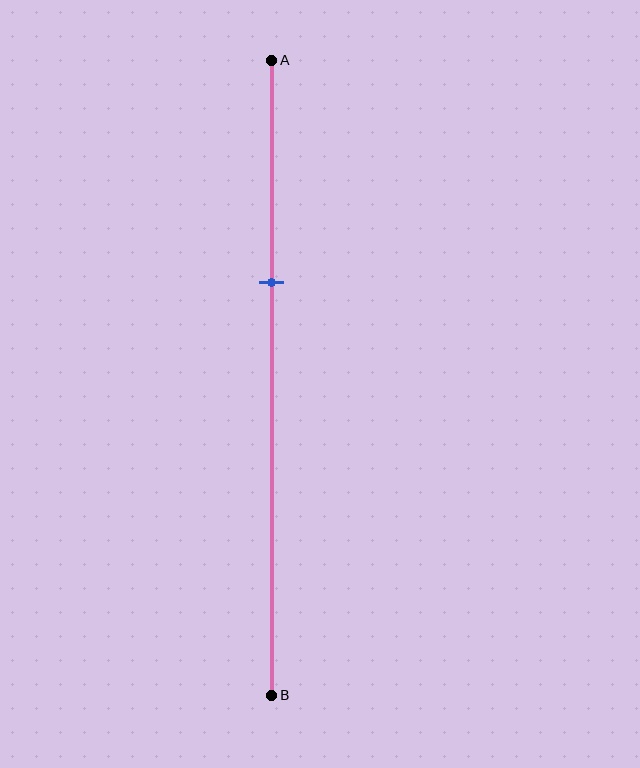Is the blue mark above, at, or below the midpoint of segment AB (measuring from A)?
The blue mark is above the midpoint of segment AB.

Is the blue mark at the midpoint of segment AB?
No, the mark is at about 35% from A, not at the 50% midpoint.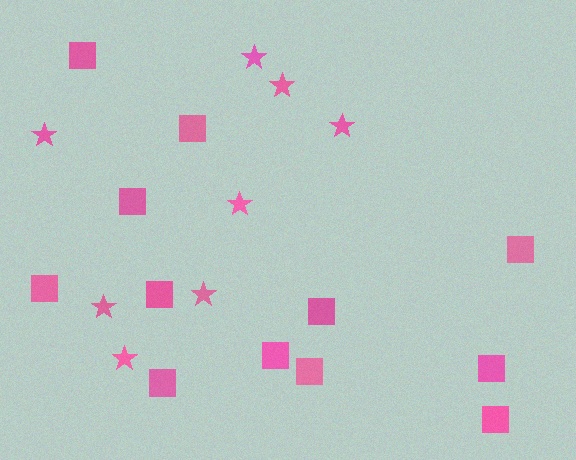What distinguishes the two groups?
There are 2 groups: one group of stars (8) and one group of squares (12).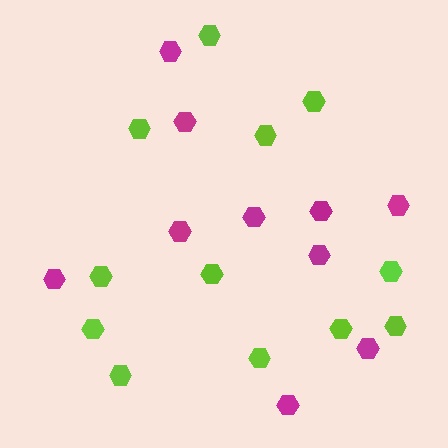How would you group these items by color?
There are 2 groups: one group of lime hexagons (12) and one group of magenta hexagons (10).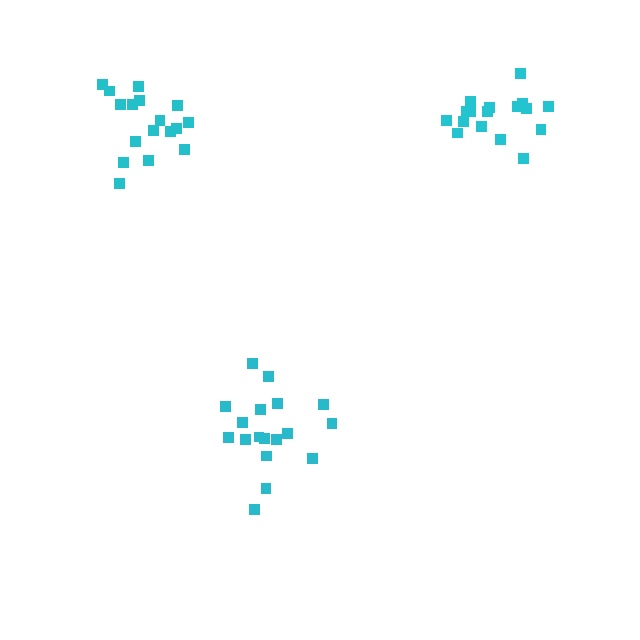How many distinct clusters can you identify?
There are 3 distinct clusters.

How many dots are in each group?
Group 1: 17 dots, Group 2: 18 dots, Group 3: 17 dots (52 total).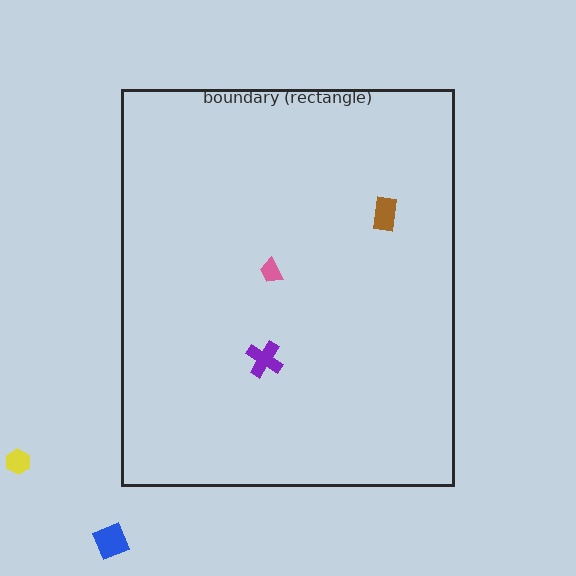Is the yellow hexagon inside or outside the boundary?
Outside.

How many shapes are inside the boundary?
3 inside, 2 outside.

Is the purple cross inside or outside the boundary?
Inside.